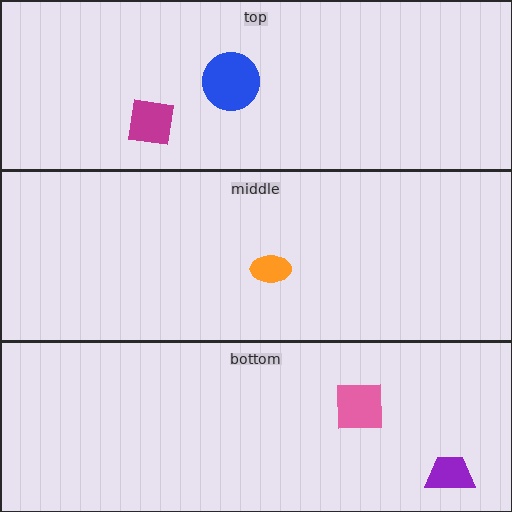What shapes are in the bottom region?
The pink square, the purple trapezoid.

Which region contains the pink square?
The bottom region.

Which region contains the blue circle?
The top region.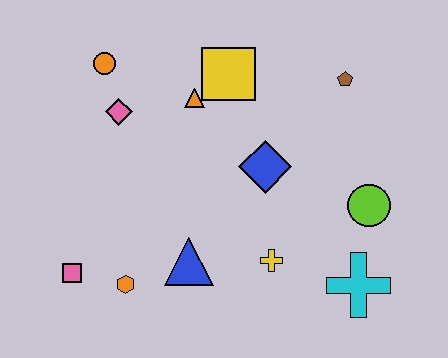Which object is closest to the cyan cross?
The lime circle is closest to the cyan cross.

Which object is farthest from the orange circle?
The cyan cross is farthest from the orange circle.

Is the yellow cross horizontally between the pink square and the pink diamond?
No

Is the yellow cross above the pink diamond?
No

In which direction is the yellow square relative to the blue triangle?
The yellow square is above the blue triangle.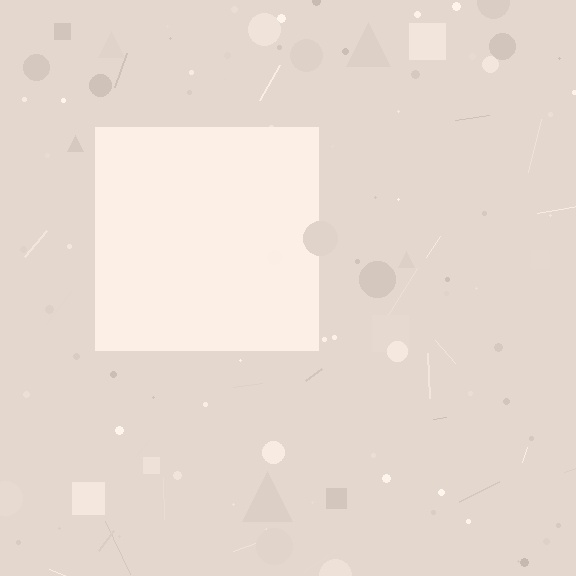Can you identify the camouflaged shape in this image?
The camouflaged shape is a square.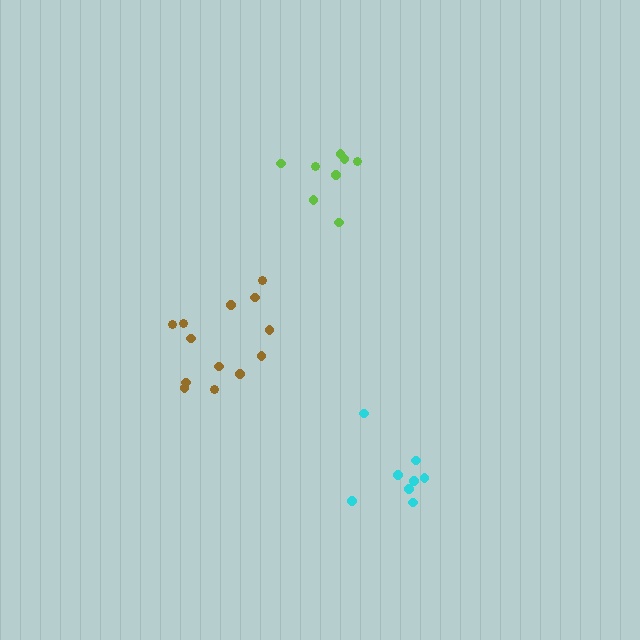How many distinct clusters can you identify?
There are 3 distinct clusters.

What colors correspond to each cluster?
The clusters are colored: lime, cyan, brown.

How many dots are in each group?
Group 1: 8 dots, Group 2: 8 dots, Group 3: 13 dots (29 total).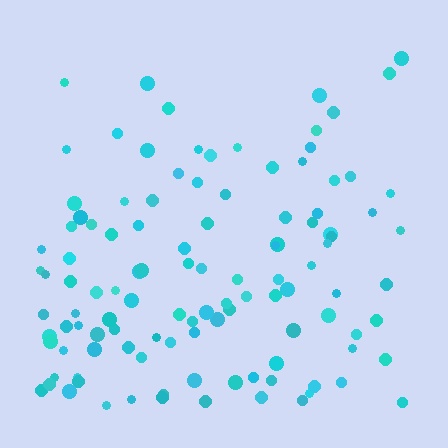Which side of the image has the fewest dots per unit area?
The top.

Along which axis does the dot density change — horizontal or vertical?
Vertical.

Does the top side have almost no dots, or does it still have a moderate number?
Still a moderate number, just noticeably fewer than the bottom.